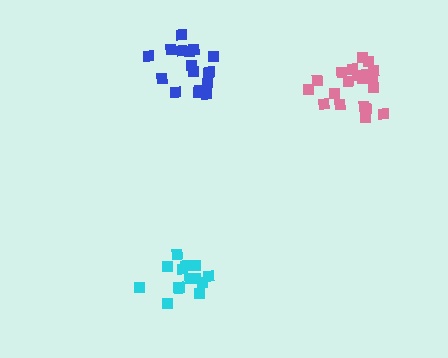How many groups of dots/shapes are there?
There are 3 groups.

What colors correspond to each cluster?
The clusters are colored: pink, cyan, blue.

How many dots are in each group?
Group 1: 20 dots, Group 2: 14 dots, Group 3: 17 dots (51 total).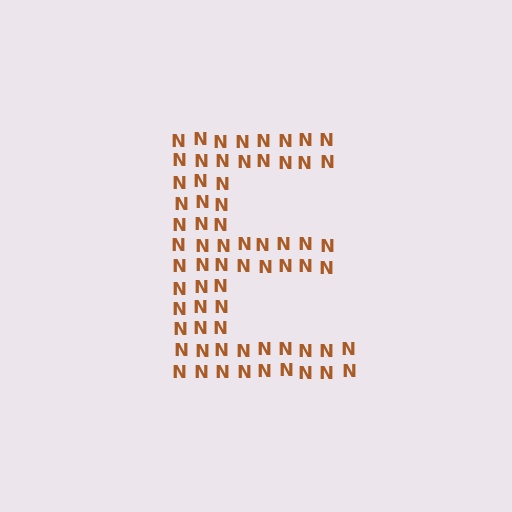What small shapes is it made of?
It is made of small letter N's.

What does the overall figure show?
The overall figure shows the letter E.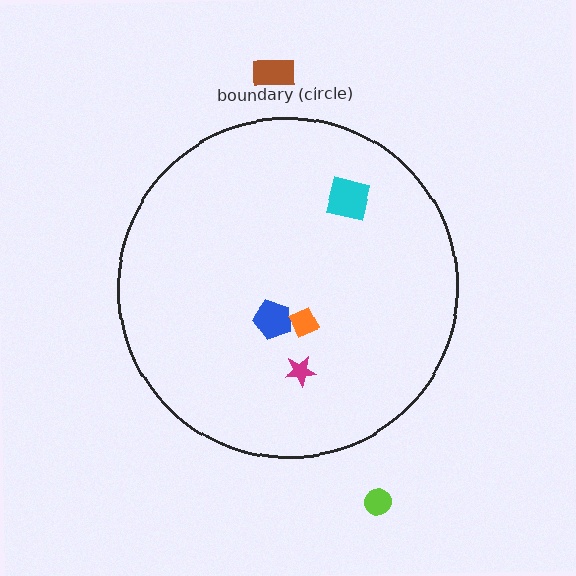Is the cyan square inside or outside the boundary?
Inside.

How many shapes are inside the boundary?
4 inside, 2 outside.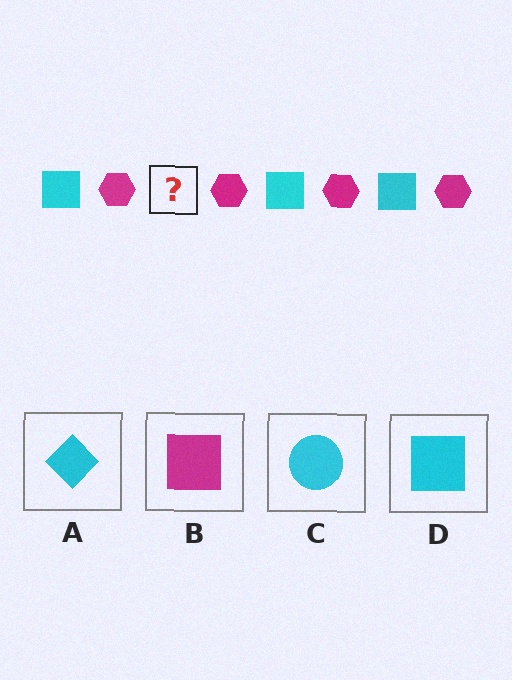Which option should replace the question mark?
Option D.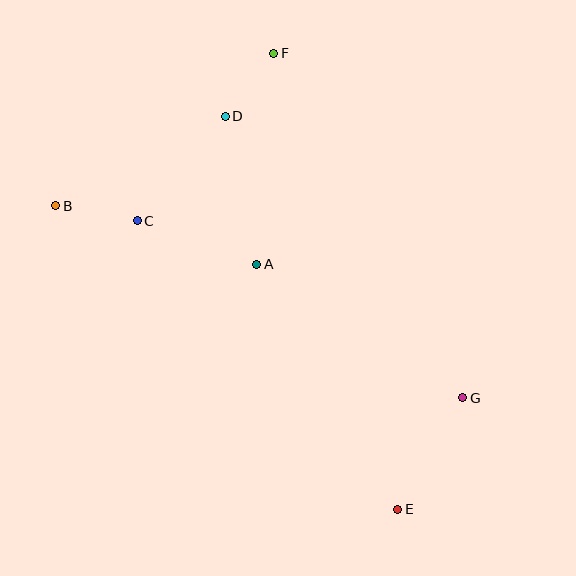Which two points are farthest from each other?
Points E and F are farthest from each other.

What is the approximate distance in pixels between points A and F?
The distance between A and F is approximately 211 pixels.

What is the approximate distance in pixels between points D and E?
The distance between D and E is approximately 430 pixels.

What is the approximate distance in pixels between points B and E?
The distance between B and E is approximately 457 pixels.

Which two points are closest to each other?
Points D and F are closest to each other.